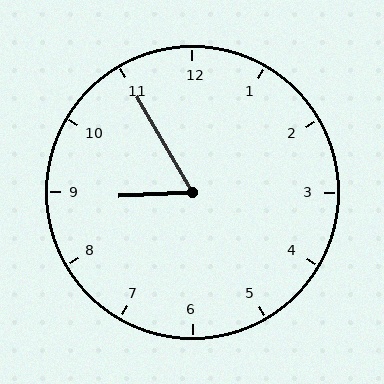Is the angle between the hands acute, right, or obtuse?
It is acute.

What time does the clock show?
8:55.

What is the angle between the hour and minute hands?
Approximately 62 degrees.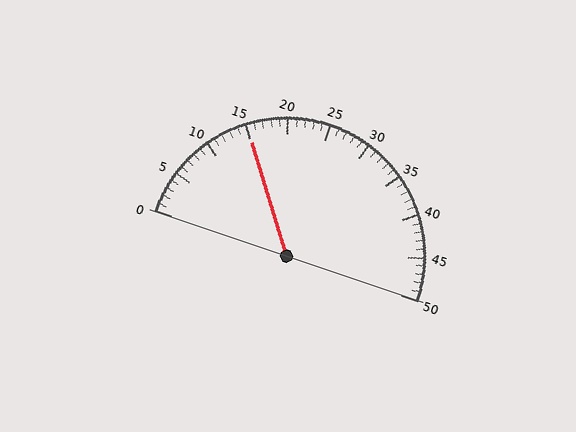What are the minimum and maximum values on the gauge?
The gauge ranges from 0 to 50.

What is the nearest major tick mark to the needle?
The nearest major tick mark is 15.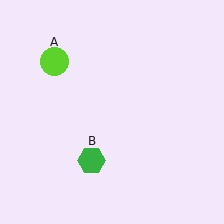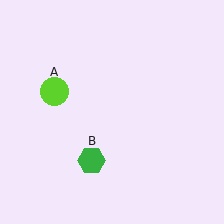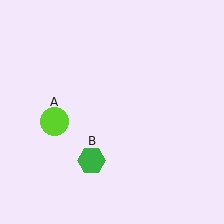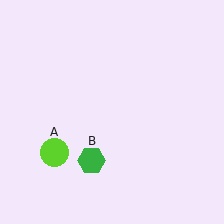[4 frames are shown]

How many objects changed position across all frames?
1 object changed position: lime circle (object A).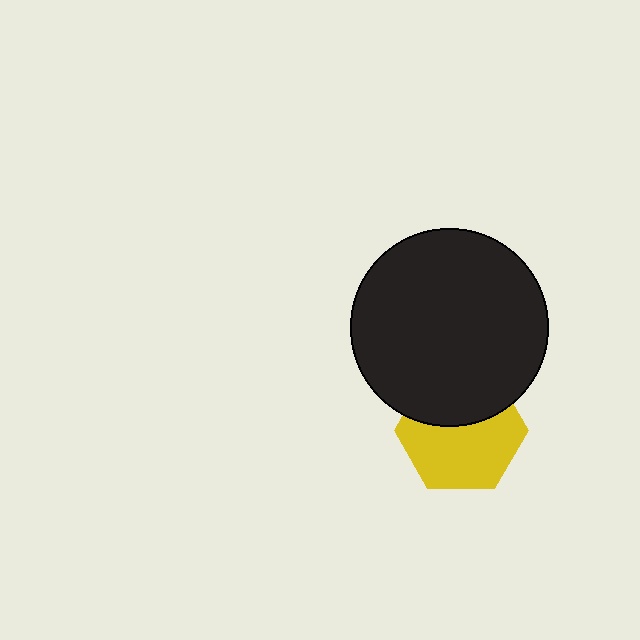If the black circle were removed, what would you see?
You would see the complete yellow hexagon.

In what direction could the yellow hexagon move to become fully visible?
The yellow hexagon could move down. That would shift it out from behind the black circle entirely.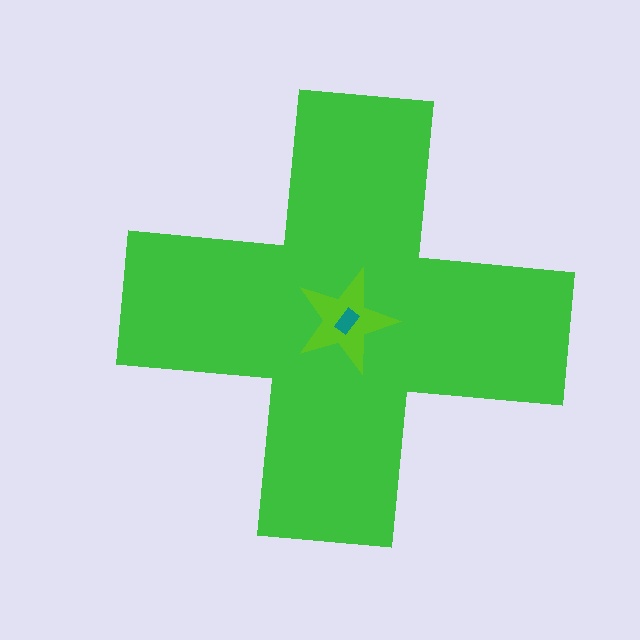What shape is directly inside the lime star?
The teal rectangle.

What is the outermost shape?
The green cross.